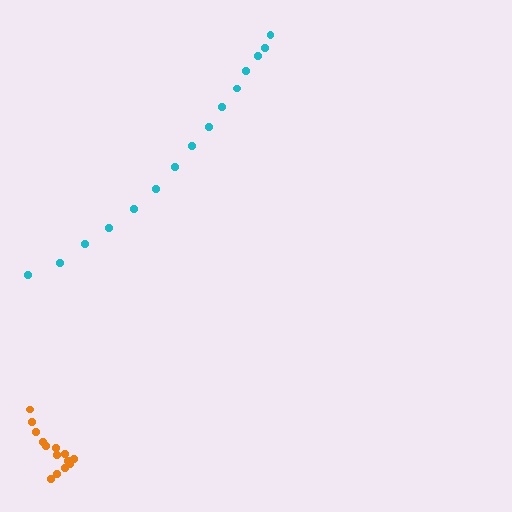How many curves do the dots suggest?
There are 2 distinct paths.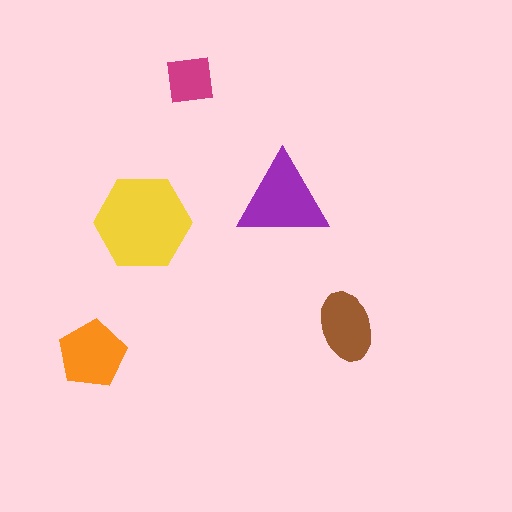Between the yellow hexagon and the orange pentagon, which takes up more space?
The yellow hexagon.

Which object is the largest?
The yellow hexagon.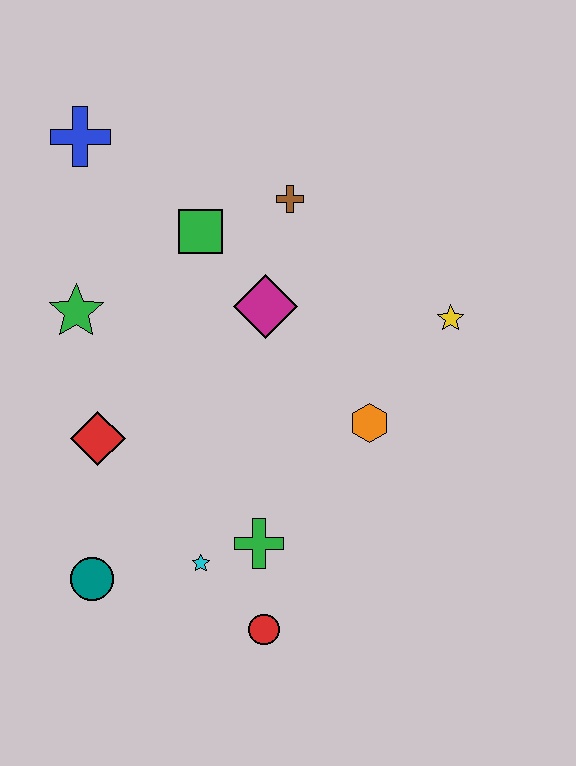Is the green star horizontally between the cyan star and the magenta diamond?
No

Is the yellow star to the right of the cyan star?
Yes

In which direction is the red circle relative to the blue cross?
The red circle is below the blue cross.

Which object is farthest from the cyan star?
The blue cross is farthest from the cyan star.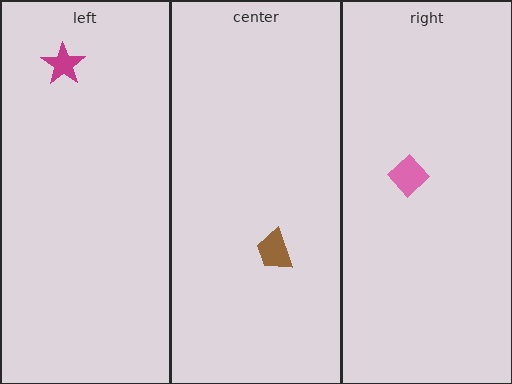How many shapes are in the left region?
1.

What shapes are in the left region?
The magenta star.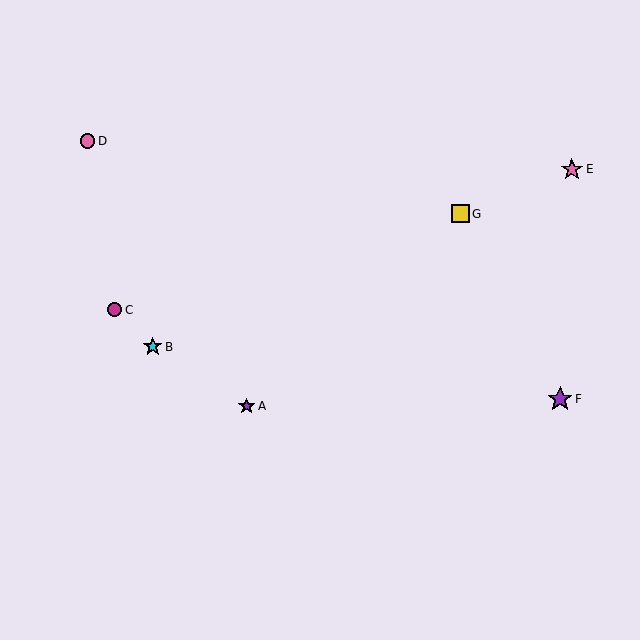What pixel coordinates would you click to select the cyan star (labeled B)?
Click at (153, 347) to select the cyan star B.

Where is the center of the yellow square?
The center of the yellow square is at (460, 214).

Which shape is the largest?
The purple star (labeled F) is the largest.